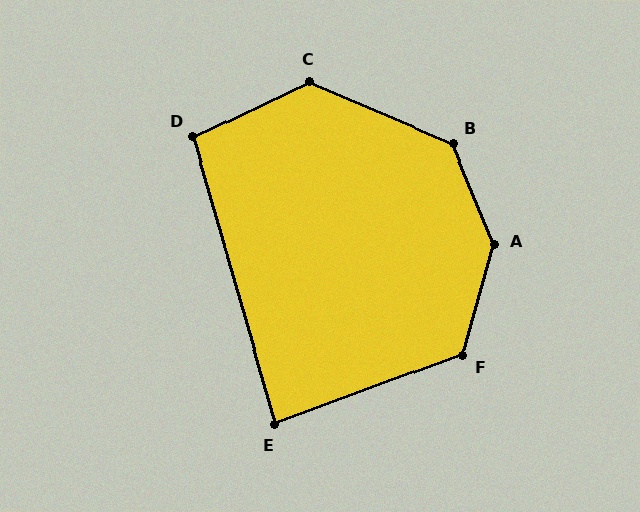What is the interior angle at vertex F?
Approximately 126 degrees (obtuse).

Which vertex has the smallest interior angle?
E, at approximately 86 degrees.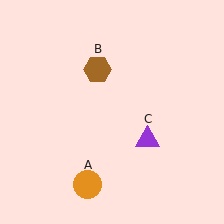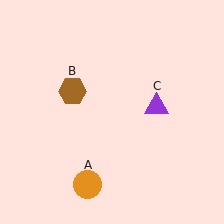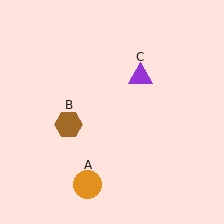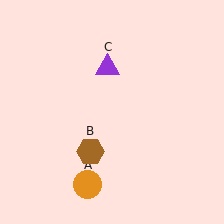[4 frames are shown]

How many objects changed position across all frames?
2 objects changed position: brown hexagon (object B), purple triangle (object C).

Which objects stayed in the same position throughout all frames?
Orange circle (object A) remained stationary.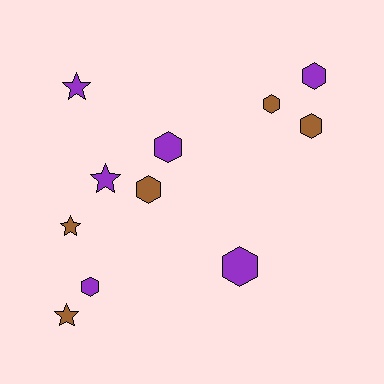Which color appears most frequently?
Purple, with 6 objects.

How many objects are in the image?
There are 11 objects.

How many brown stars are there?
There are 2 brown stars.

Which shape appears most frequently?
Hexagon, with 7 objects.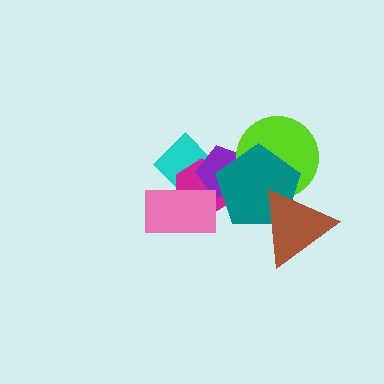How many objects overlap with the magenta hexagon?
4 objects overlap with the magenta hexagon.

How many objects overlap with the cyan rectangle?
4 objects overlap with the cyan rectangle.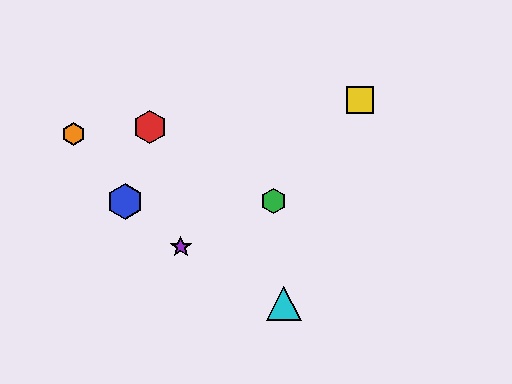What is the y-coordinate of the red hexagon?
The red hexagon is at y≈127.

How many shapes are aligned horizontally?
2 shapes (the blue hexagon, the green hexagon) are aligned horizontally.